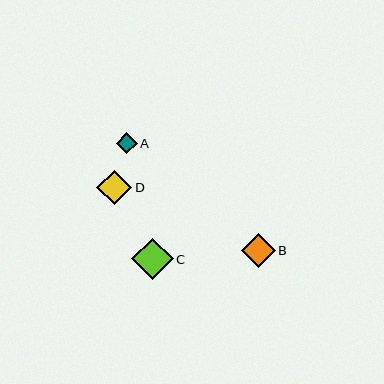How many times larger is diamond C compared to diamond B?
Diamond C is approximately 1.2 times the size of diamond B.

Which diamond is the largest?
Diamond C is the largest with a size of approximately 41 pixels.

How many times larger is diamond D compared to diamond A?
Diamond D is approximately 1.6 times the size of diamond A.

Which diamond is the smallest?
Diamond A is the smallest with a size of approximately 21 pixels.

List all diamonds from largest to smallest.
From largest to smallest: C, D, B, A.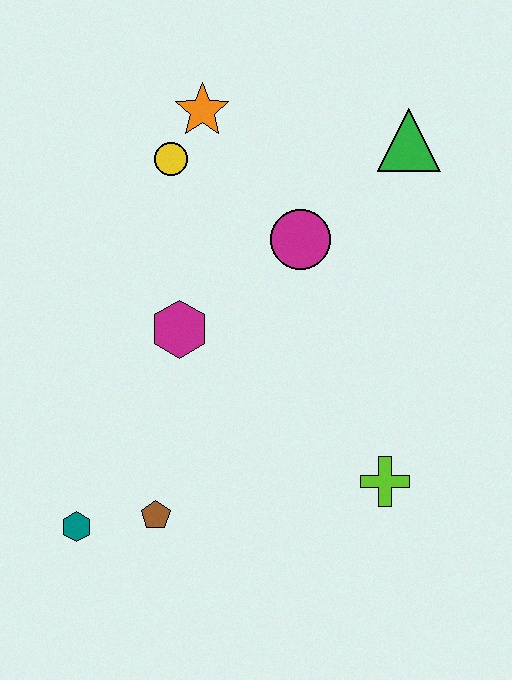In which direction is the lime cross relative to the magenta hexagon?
The lime cross is to the right of the magenta hexagon.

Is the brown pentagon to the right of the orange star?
No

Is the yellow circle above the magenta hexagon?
Yes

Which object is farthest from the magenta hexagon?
The green triangle is farthest from the magenta hexagon.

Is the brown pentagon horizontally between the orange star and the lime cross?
No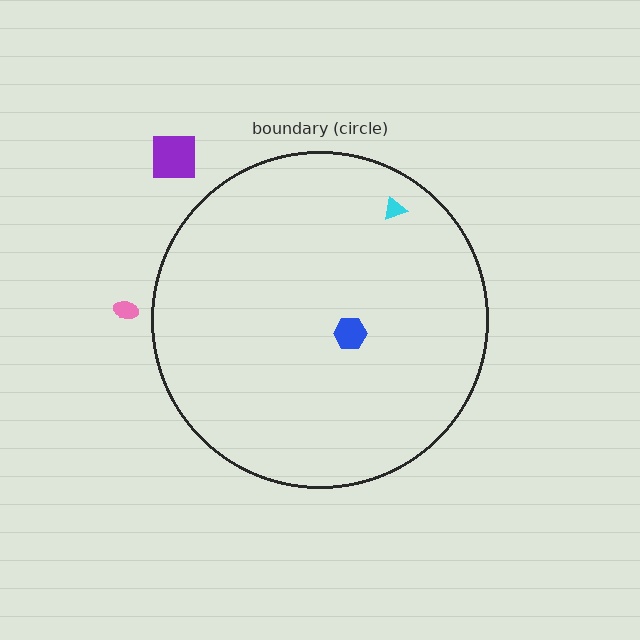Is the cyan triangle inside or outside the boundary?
Inside.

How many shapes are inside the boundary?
2 inside, 2 outside.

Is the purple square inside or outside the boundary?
Outside.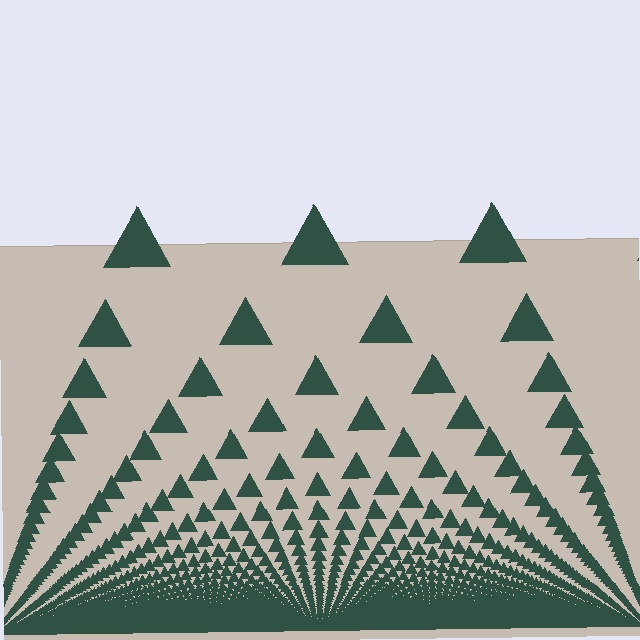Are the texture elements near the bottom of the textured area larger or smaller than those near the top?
Smaller. The gradient is inverted — elements near the bottom are smaller and denser.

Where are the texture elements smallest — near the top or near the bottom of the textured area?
Near the bottom.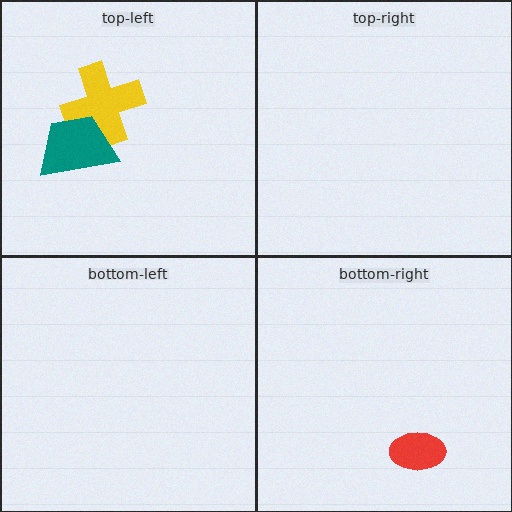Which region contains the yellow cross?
The top-left region.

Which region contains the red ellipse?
The bottom-right region.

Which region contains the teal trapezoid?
The top-left region.